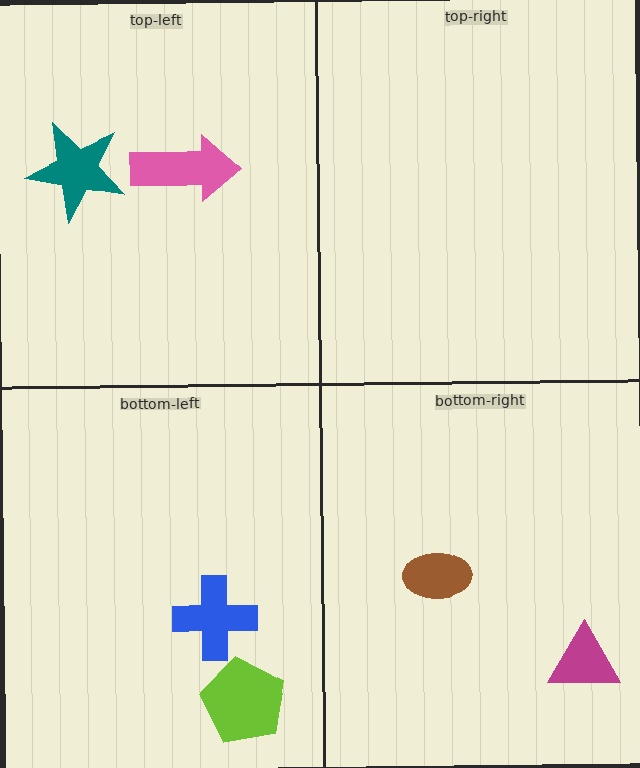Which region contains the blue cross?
The bottom-left region.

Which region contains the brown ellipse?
The bottom-right region.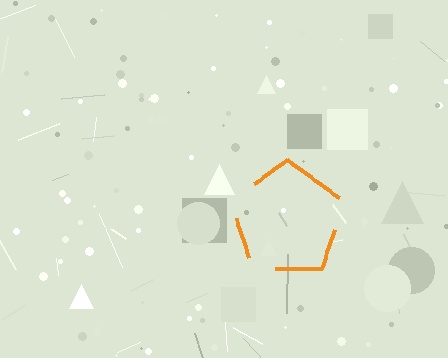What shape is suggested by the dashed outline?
The dashed outline suggests a pentagon.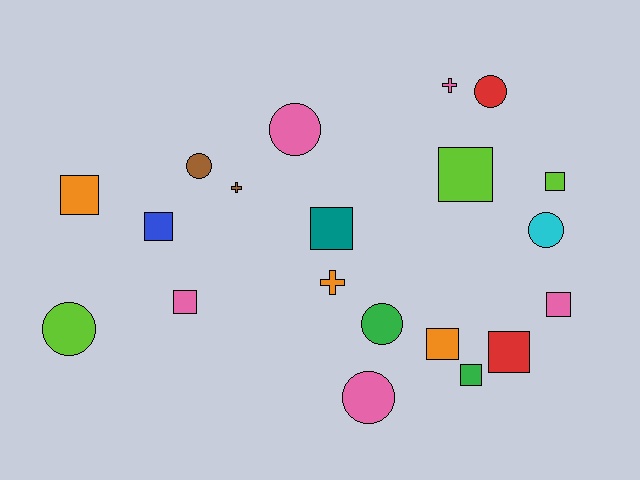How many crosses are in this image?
There are 3 crosses.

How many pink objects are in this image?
There are 5 pink objects.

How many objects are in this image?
There are 20 objects.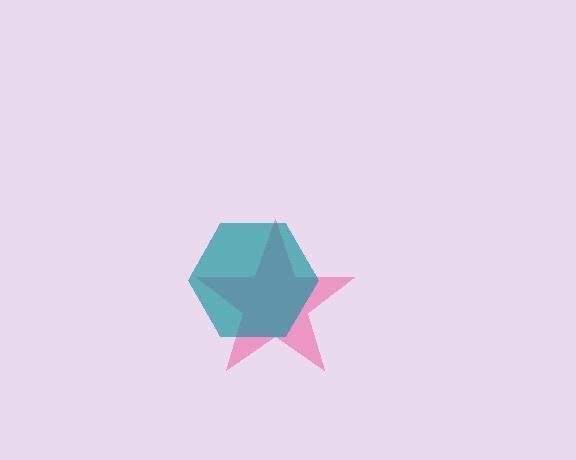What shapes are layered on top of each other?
The layered shapes are: a pink star, a teal hexagon.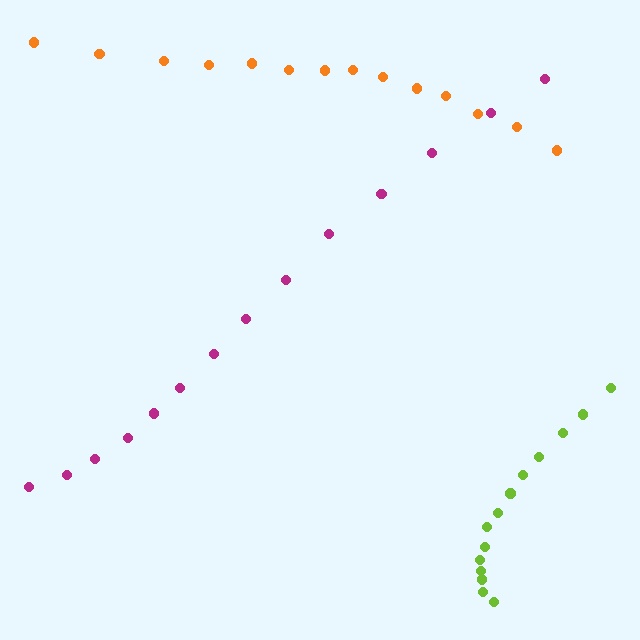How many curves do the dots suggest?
There are 3 distinct paths.